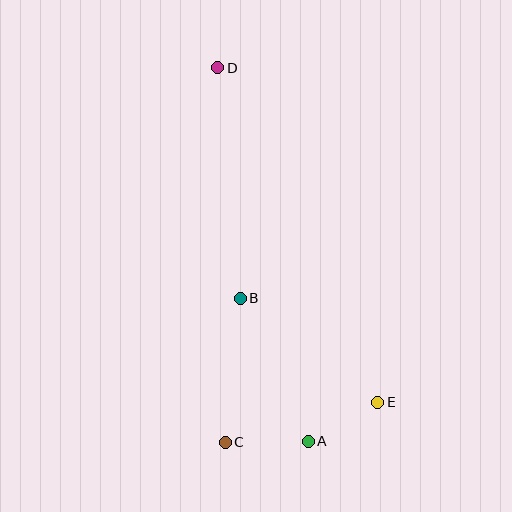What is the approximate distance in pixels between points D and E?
The distance between D and E is approximately 371 pixels.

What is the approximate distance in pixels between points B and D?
The distance between B and D is approximately 231 pixels.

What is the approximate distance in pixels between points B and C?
The distance between B and C is approximately 145 pixels.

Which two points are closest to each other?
Points A and E are closest to each other.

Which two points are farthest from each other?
Points A and D are farthest from each other.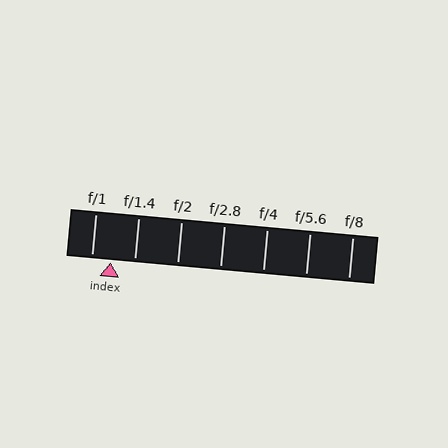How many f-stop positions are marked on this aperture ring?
There are 7 f-stop positions marked.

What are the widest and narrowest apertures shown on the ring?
The widest aperture shown is f/1 and the narrowest is f/8.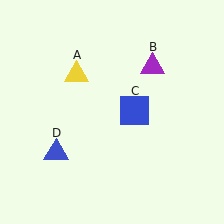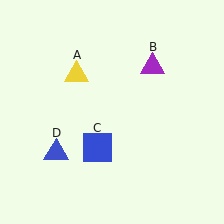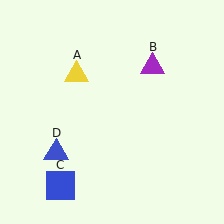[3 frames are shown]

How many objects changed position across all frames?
1 object changed position: blue square (object C).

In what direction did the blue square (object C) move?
The blue square (object C) moved down and to the left.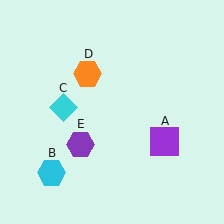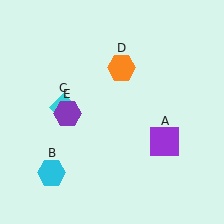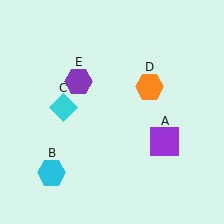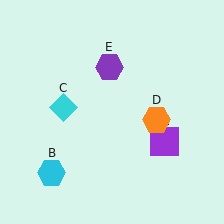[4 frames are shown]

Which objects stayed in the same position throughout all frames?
Purple square (object A) and cyan hexagon (object B) and cyan diamond (object C) remained stationary.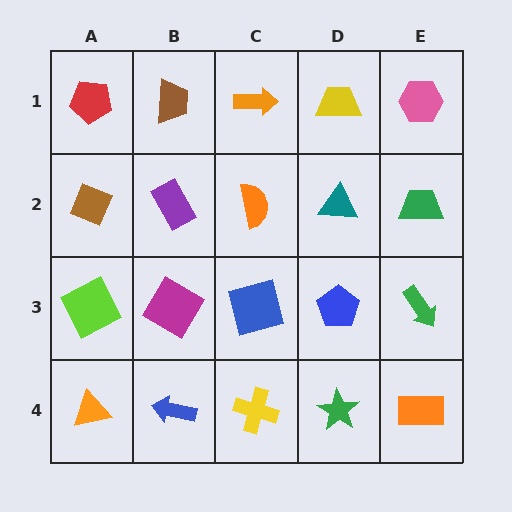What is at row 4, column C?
A yellow cross.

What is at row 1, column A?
A red pentagon.